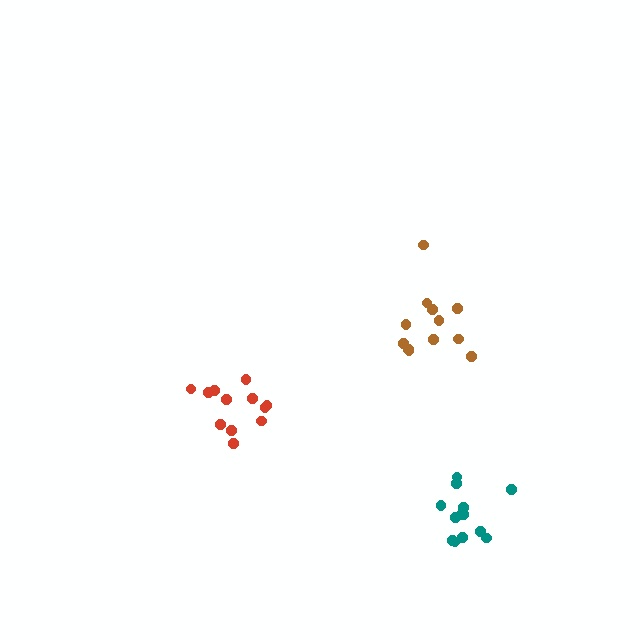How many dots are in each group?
Group 1: 12 dots, Group 2: 12 dots, Group 3: 13 dots (37 total).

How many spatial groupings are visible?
There are 3 spatial groupings.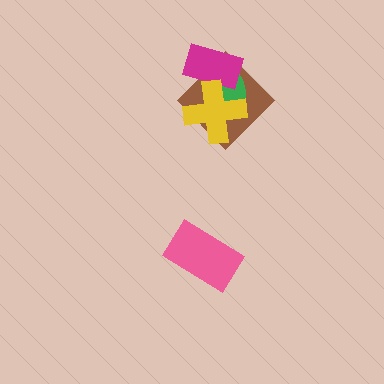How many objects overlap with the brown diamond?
3 objects overlap with the brown diamond.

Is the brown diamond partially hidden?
Yes, it is partially covered by another shape.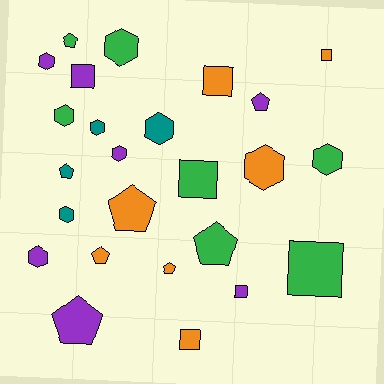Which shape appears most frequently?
Hexagon, with 10 objects.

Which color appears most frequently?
Green, with 7 objects.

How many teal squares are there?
There are no teal squares.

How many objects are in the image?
There are 25 objects.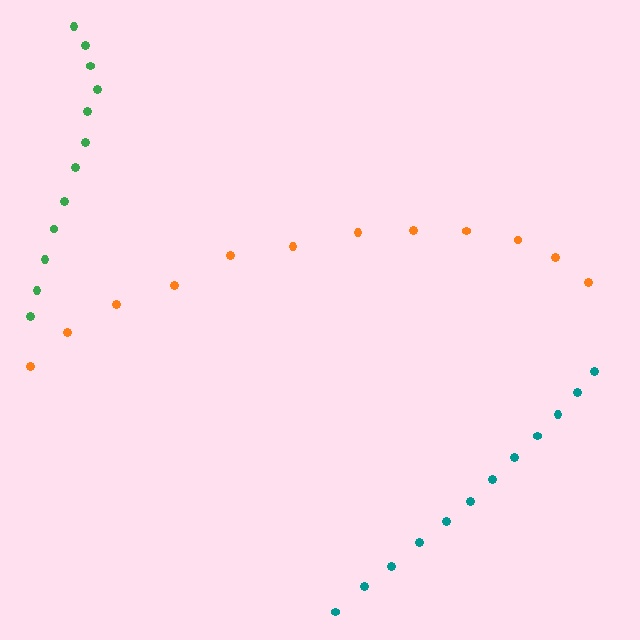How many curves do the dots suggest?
There are 3 distinct paths.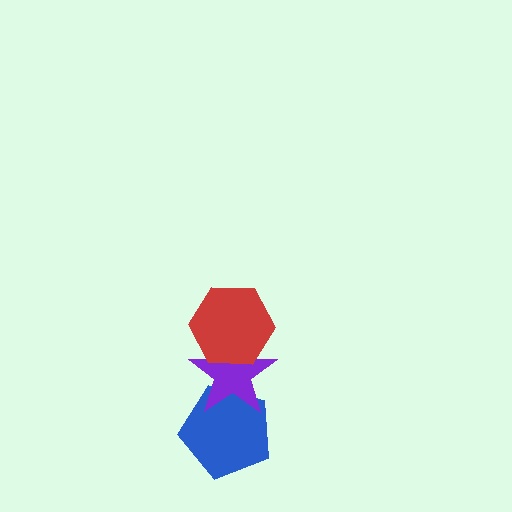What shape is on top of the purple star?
The red hexagon is on top of the purple star.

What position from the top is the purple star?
The purple star is 2nd from the top.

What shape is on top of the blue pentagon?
The purple star is on top of the blue pentagon.